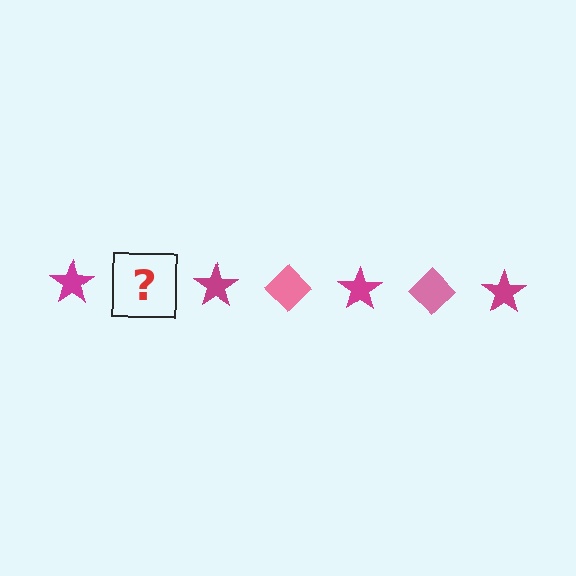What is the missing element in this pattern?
The missing element is a pink diamond.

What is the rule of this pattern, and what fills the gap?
The rule is that the pattern alternates between magenta star and pink diamond. The gap should be filled with a pink diamond.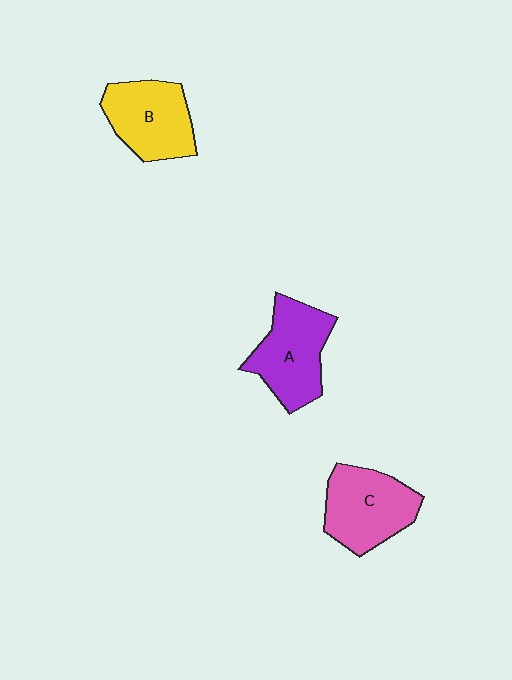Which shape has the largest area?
Shape A (purple).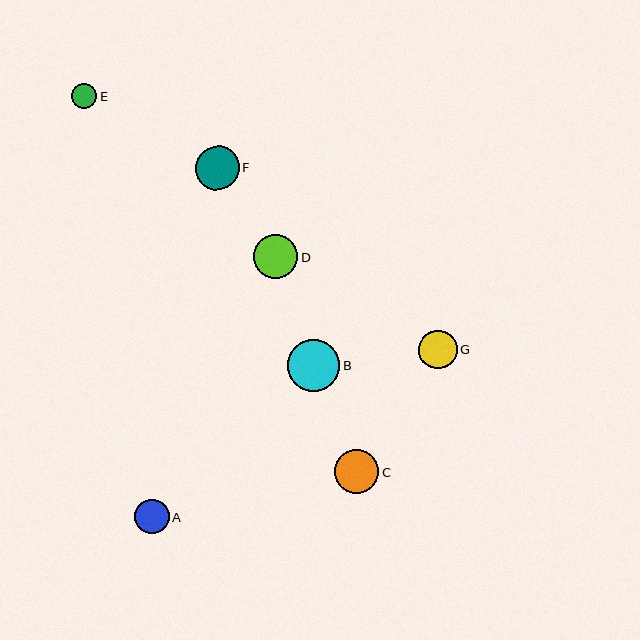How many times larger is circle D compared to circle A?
Circle D is approximately 1.3 times the size of circle A.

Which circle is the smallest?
Circle E is the smallest with a size of approximately 25 pixels.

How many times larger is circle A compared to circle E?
Circle A is approximately 1.4 times the size of circle E.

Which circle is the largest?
Circle B is the largest with a size of approximately 52 pixels.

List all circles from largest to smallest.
From largest to smallest: B, D, C, F, G, A, E.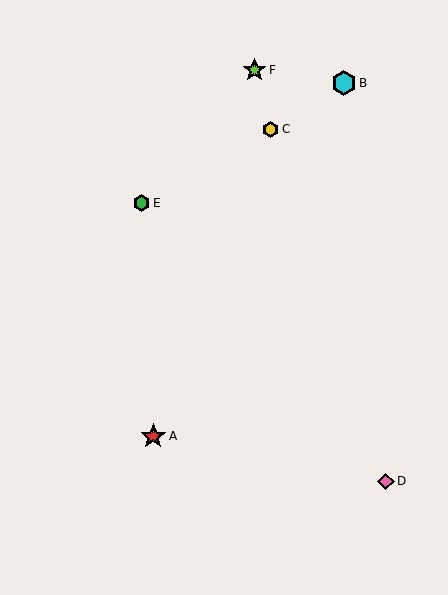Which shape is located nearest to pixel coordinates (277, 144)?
The yellow hexagon (labeled C) at (270, 129) is nearest to that location.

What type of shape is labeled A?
Shape A is a red star.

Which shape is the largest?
The red star (labeled A) is the largest.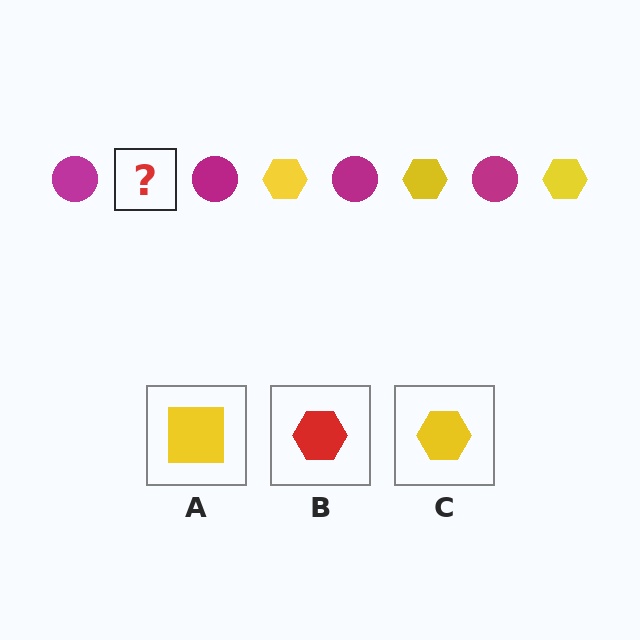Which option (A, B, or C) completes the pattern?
C.